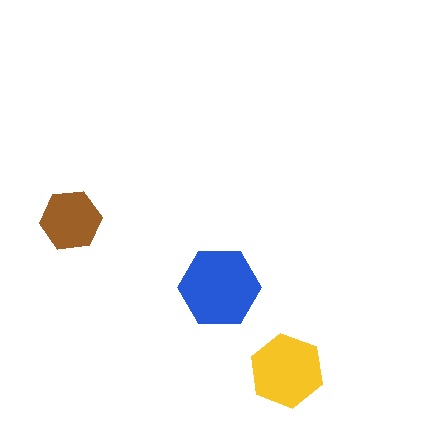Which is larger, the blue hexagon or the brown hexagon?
The blue one.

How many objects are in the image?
There are 3 objects in the image.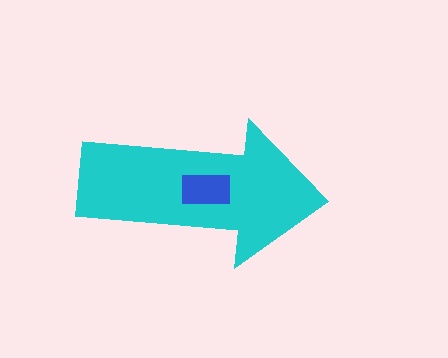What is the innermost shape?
The blue rectangle.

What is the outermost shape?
The cyan arrow.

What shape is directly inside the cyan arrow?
The blue rectangle.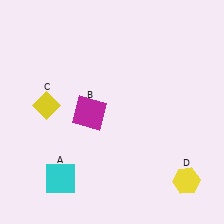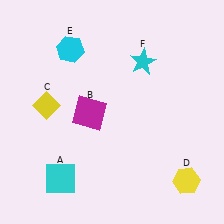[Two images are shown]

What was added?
A cyan hexagon (E), a cyan star (F) were added in Image 2.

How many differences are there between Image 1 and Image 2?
There are 2 differences between the two images.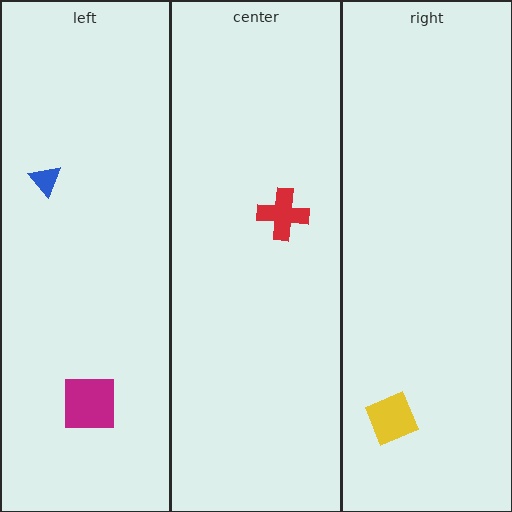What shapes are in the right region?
The yellow diamond.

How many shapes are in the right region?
1.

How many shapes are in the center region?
1.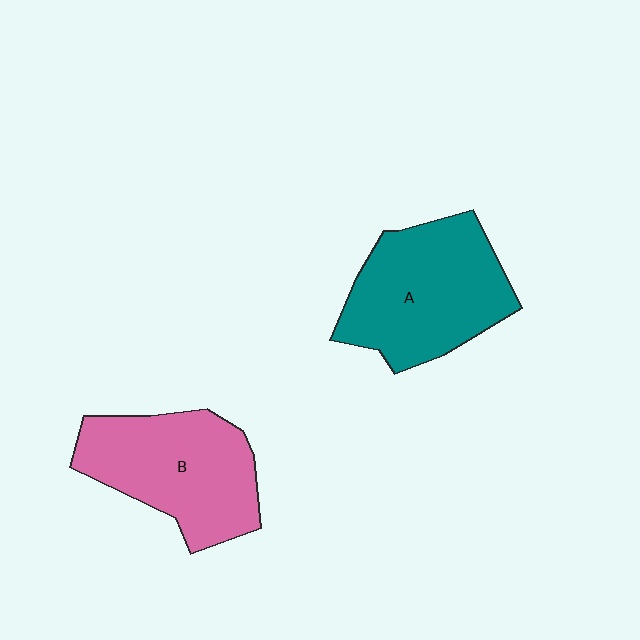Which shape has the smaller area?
Shape B (pink).